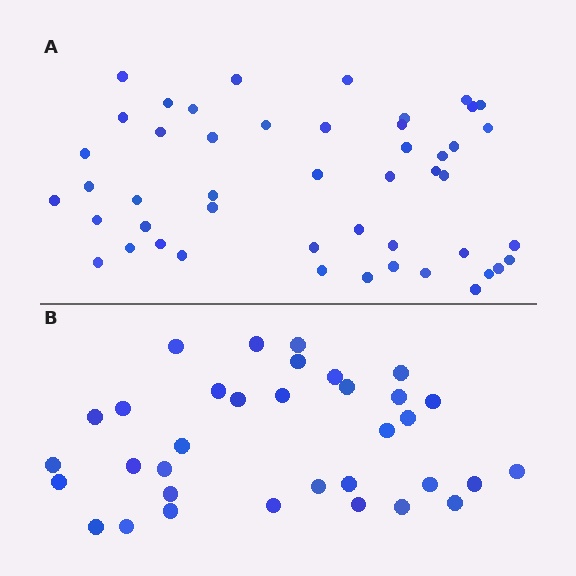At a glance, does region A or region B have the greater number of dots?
Region A (the top region) has more dots.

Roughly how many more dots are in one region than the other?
Region A has approximately 15 more dots than region B.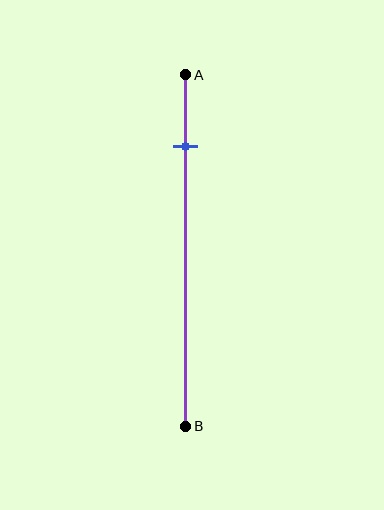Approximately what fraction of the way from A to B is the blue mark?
The blue mark is approximately 20% of the way from A to B.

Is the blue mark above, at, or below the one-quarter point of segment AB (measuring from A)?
The blue mark is above the one-quarter point of segment AB.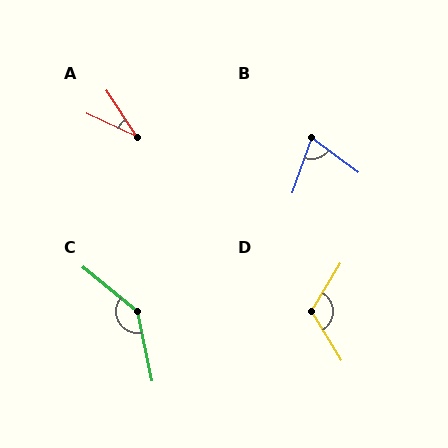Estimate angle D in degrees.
Approximately 117 degrees.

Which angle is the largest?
C, at approximately 141 degrees.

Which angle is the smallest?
A, at approximately 32 degrees.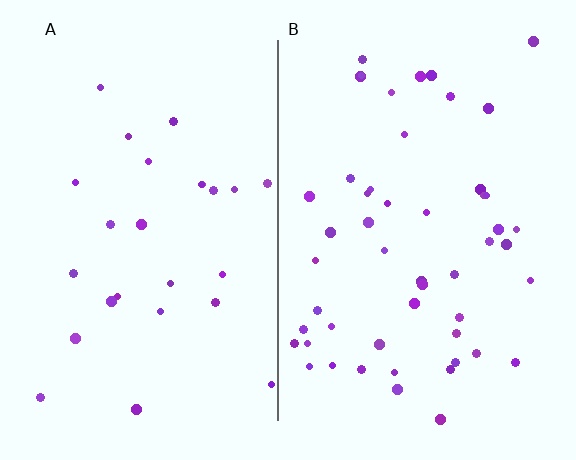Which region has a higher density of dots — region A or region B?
B (the right).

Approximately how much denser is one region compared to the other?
Approximately 2.0× — region B over region A.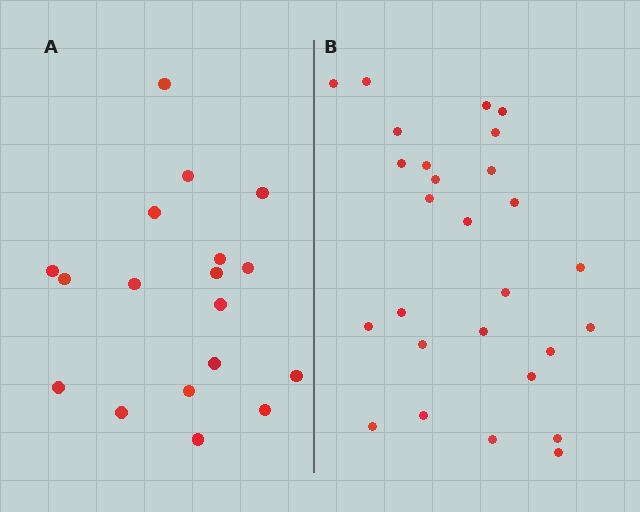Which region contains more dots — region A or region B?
Region B (the right region) has more dots.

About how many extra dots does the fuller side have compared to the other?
Region B has roughly 8 or so more dots than region A.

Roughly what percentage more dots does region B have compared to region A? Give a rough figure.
About 50% more.